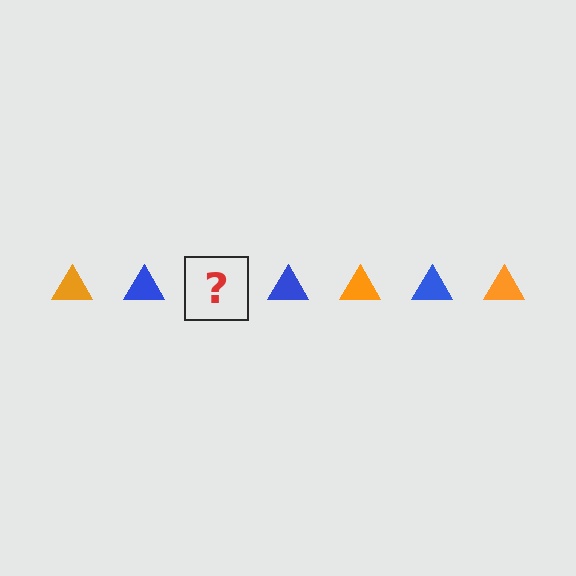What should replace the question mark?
The question mark should be replaced with an orange triangle.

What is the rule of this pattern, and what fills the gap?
The rule is that the pattern cycles through orange, blue triangles. The gap should be filled with an orange triangle.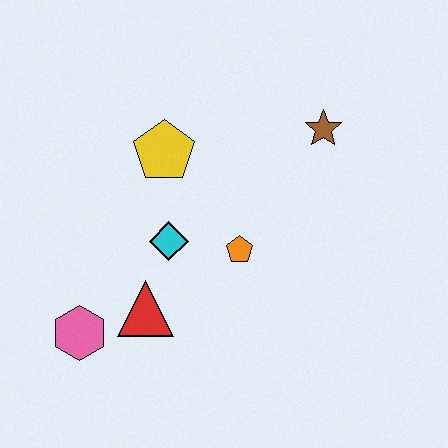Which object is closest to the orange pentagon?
The cyan diamond is closest to the orange pentagon.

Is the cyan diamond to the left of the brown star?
Yes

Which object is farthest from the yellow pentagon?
The pink hexagon is farthest from the yellow pentagon.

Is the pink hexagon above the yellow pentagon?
No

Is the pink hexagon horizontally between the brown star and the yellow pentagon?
No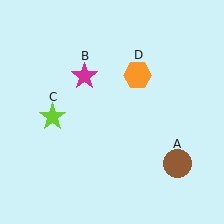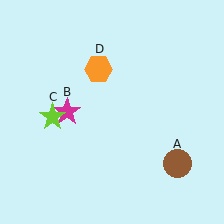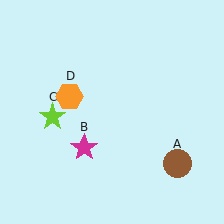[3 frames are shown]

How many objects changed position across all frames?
2 objects changed position: magenta star (object B), orange hexagon (object D).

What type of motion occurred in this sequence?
The magenta star (object B), orange hexagon (object D) rotated counterclockwise around the center of the scene.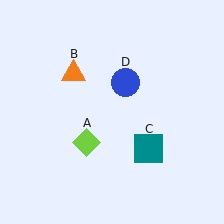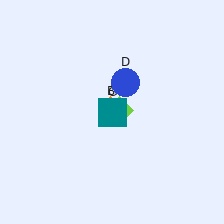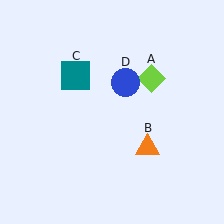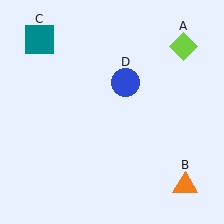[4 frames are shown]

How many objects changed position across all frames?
3 objects changed position: lime diamond (object A), orange triangle (object B), teal square (object C).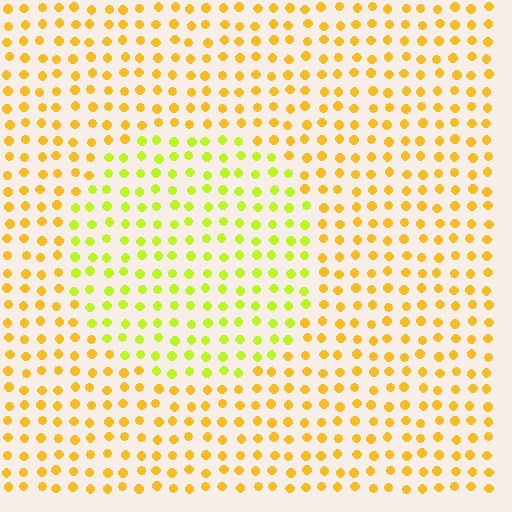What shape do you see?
I see a circle.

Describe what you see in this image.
The image is filled with small yellow elements in a uniform arrangement. A circle-shaped region is visible where the elements are tinted to a slightly different hue, forming a subtle color boundary.